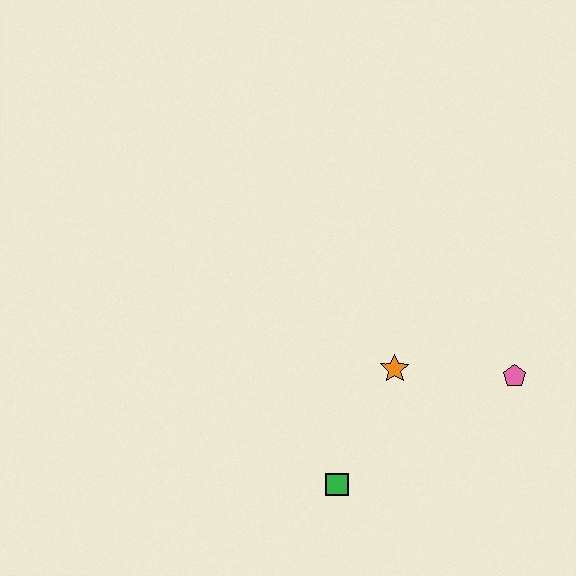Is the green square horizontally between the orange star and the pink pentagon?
No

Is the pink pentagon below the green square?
No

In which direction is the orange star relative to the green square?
The orange star is above the green square.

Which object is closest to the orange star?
The pink pentagon is closest to the orange star.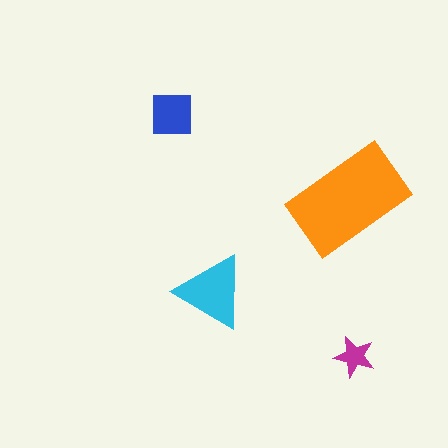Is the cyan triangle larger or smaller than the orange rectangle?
Smaller.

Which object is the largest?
The orange rectangle.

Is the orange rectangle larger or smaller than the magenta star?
Larger.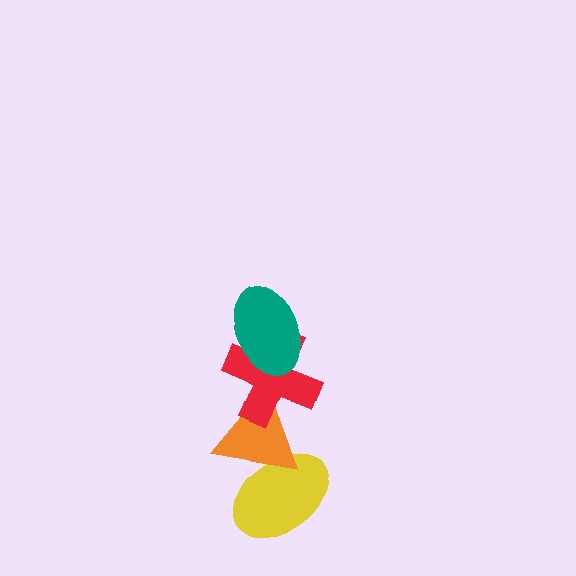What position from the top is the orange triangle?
The orange triangle is 3rd from the top.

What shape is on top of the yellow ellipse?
The orange triangle is on top of the yellow ellipse.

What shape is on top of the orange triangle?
The red cross is on top of the orange triangle.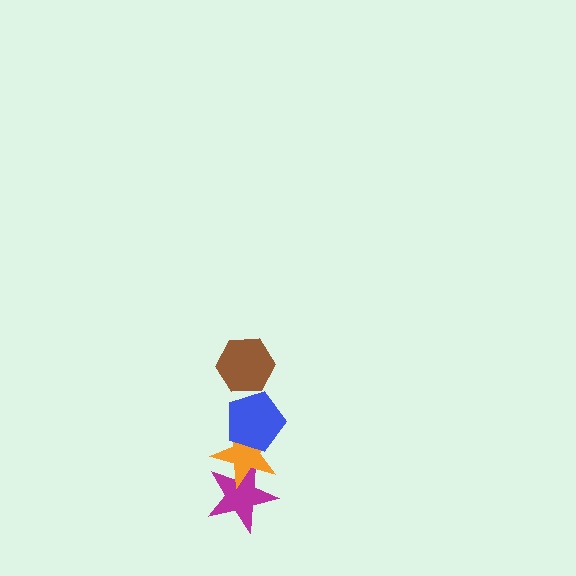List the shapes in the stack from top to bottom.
From top to bottom: the brown hexagon, the blue pentagon, the orange star, the magenta star.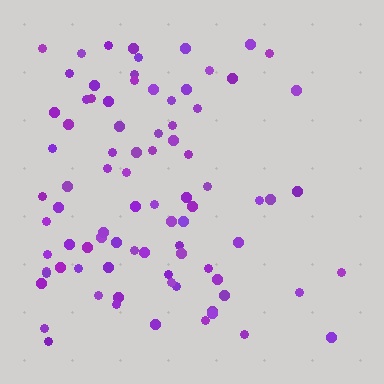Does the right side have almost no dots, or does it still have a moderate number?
Still a moderate number, just noticeably fewer than the left.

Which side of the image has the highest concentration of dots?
The left.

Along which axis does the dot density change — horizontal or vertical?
Horizontal.